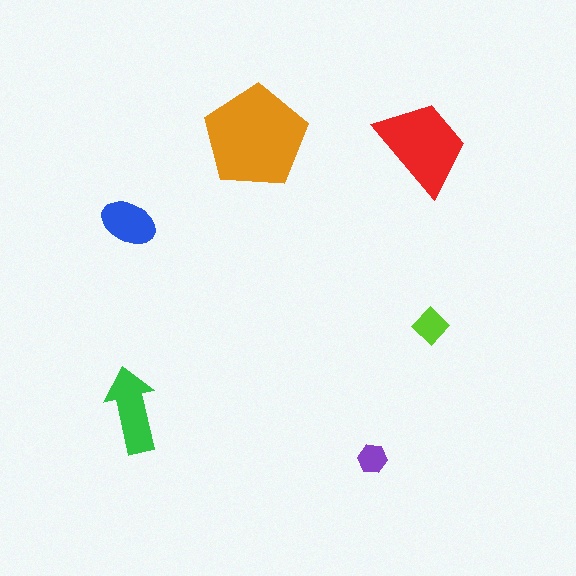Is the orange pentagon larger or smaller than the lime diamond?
Larger.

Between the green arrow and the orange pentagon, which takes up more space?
The orange pentagon.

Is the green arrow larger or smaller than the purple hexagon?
Larger.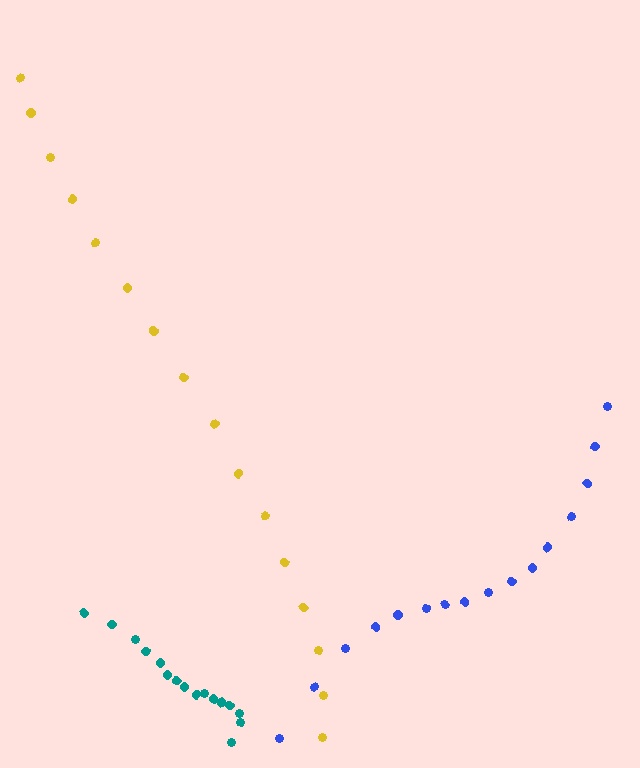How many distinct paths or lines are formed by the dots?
There are 3 distinct paths.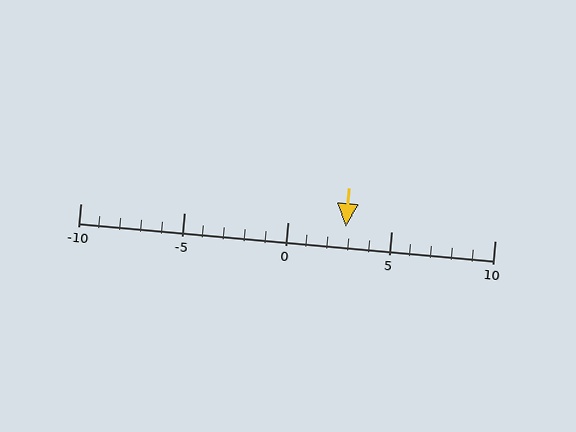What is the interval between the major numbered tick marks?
The major tick marks are spaced 5 units apart.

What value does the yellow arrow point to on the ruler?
The yellow arrow points to approximately 3.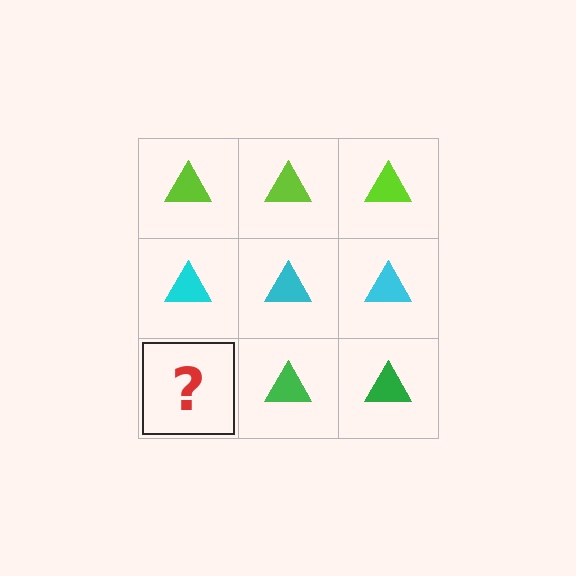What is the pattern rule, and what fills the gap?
The rule is that each row has a consistent color. The gap should be filled with a green triangle.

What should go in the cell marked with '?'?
The missing cell should contain a green triangle.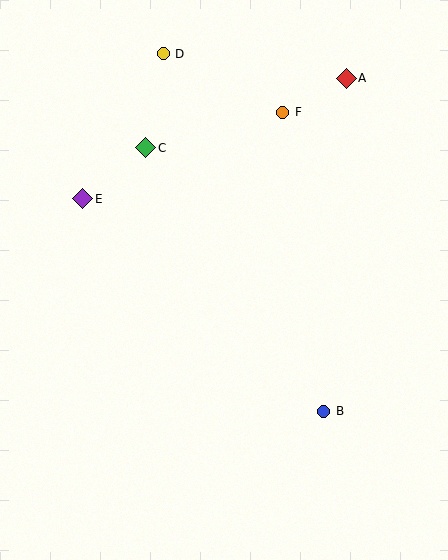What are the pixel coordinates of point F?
Point F is at (283, 112).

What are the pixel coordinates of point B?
Point B is at (324, 411).